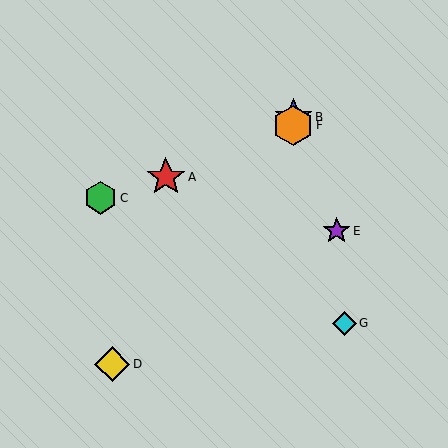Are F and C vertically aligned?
No, F is at x≈293 and C is at x≈100.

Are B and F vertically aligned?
Yes, both are at x≈293.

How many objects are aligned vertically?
2 objects (B, F) are aligned vertically.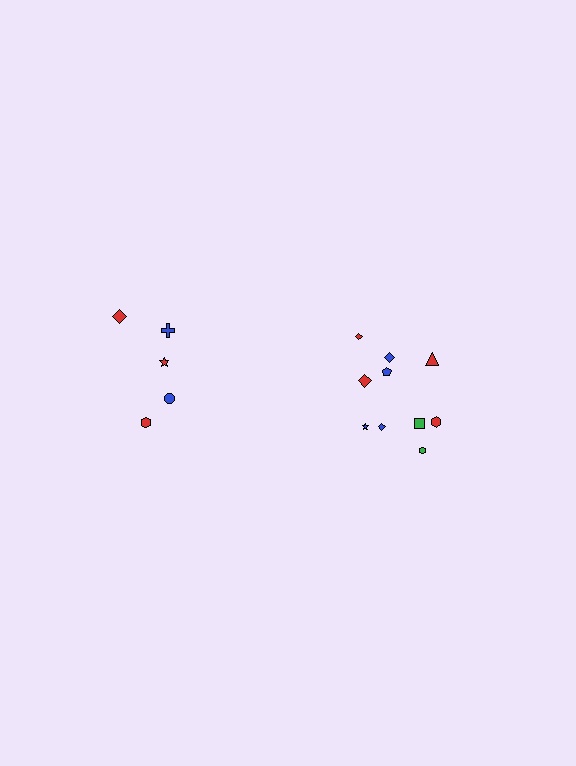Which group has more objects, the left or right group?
The right group.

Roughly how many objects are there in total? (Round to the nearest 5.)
Roughly 15 objects in total.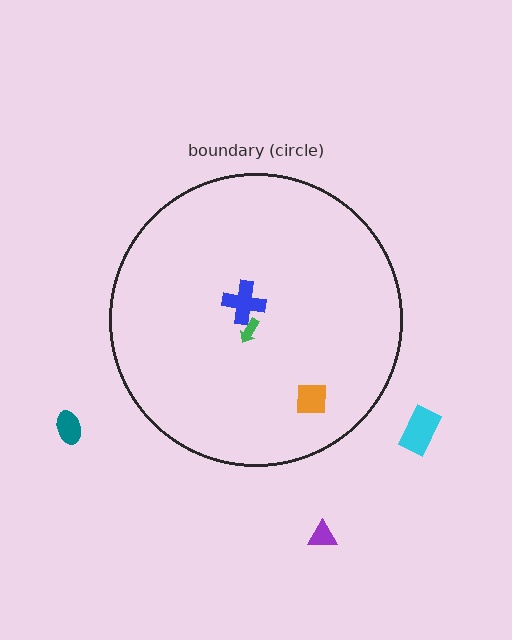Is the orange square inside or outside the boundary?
Inside.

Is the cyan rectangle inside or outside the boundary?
Outside.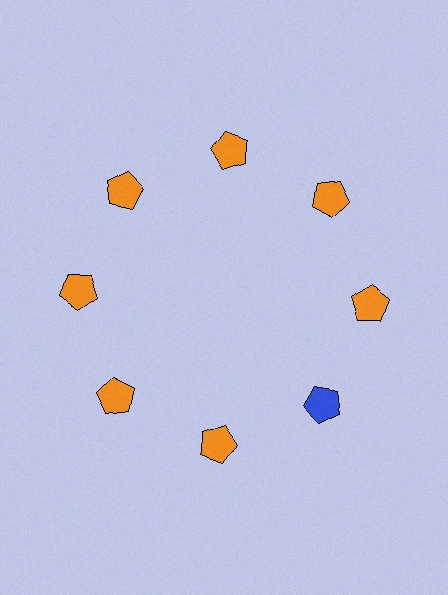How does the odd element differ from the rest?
It has a different color: blue instead of orange.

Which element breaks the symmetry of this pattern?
The blue pentagon at roughly the 4 o'clock position breaks the symmetry. All other shapes are orange pentagons.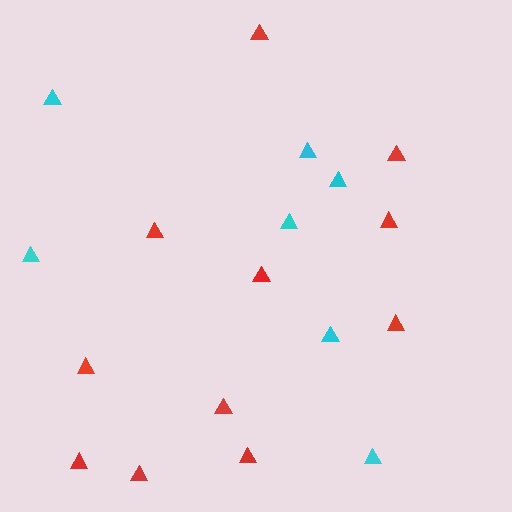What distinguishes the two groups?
There are 2 groups: one group of red triangles (11) and one group of cyan triangles (7).